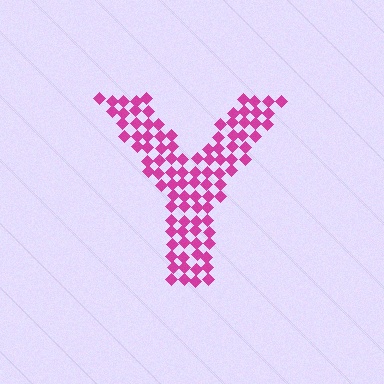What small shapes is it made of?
It is made of small diamonds.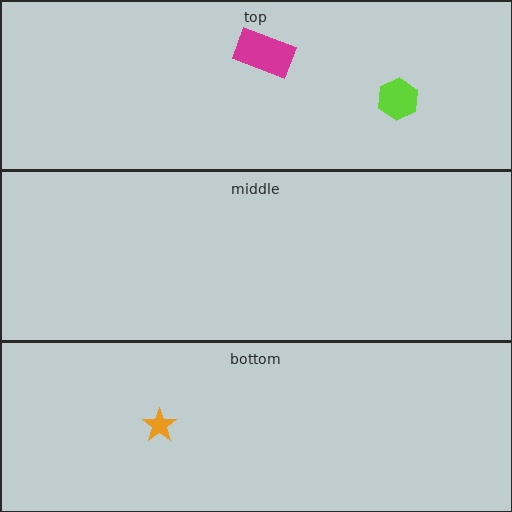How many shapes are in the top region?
2.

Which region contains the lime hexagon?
The top region.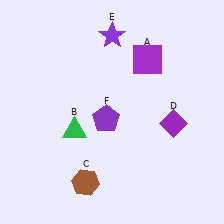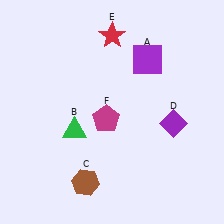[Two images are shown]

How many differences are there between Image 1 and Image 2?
There are 2 differences between the two images.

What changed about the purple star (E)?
In Image 1, E is purple. In Image 2, it changed to red.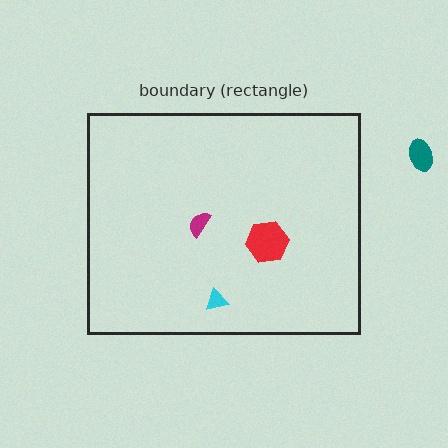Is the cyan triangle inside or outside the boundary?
Inside.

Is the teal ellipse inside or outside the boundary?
Outside.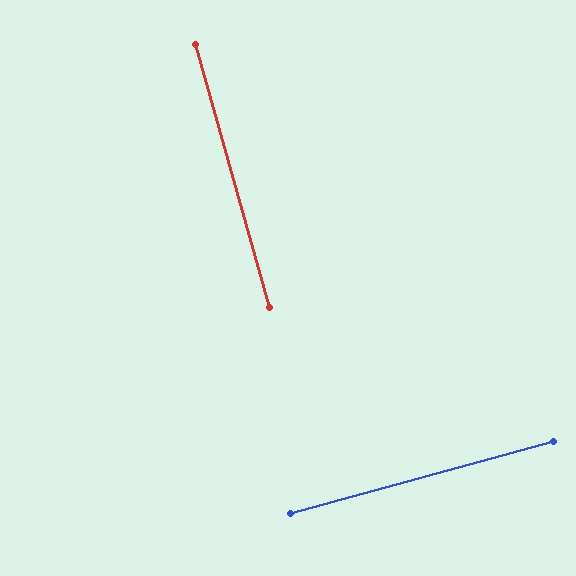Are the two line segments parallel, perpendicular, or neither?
Perpendicular — they meet at approximately 90°.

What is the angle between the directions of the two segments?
Approximately 90 degrees.